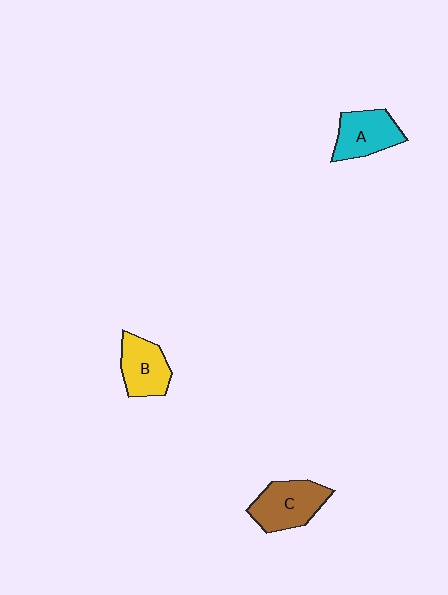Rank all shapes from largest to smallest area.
From largest to smallest: C (brown), A (cyan), B (yellow).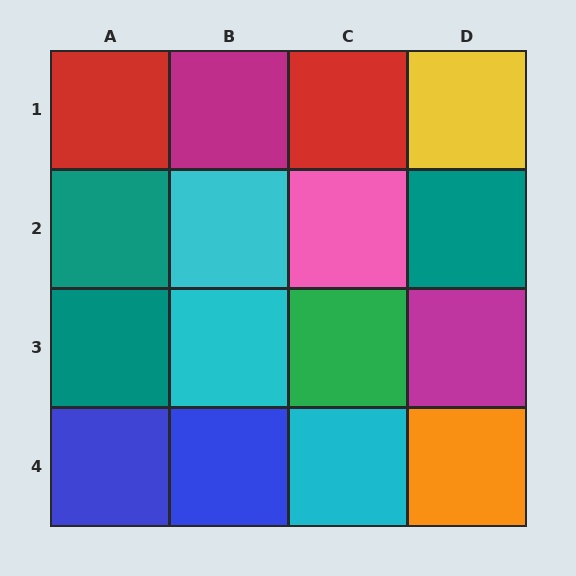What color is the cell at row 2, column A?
Teal.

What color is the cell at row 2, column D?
Teal.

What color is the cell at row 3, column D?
Magenta.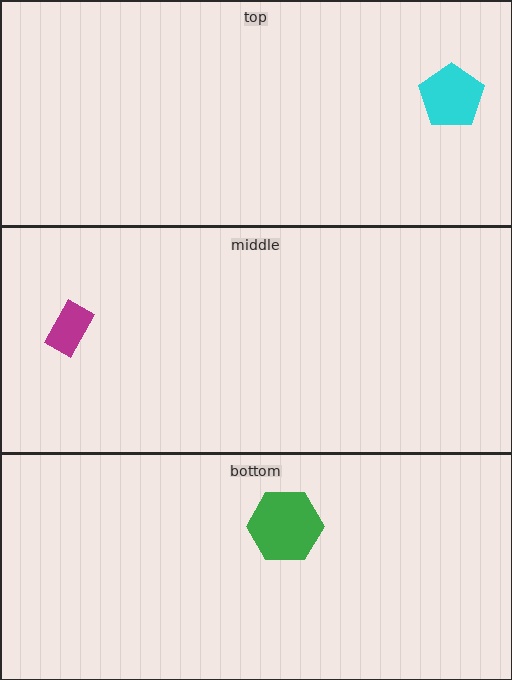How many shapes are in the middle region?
1.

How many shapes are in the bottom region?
1.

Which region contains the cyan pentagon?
The top region.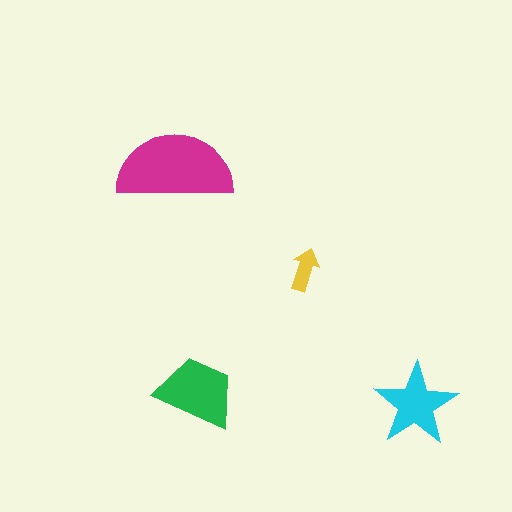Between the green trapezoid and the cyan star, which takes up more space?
The green trapezoid.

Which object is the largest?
The magenta semicircle.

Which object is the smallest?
The yellow arrow.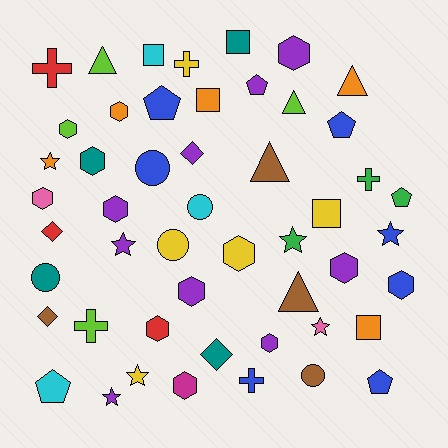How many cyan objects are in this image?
There are 3 cyan objects.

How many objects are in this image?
There are 50 objects.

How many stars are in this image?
There are 7 stars.